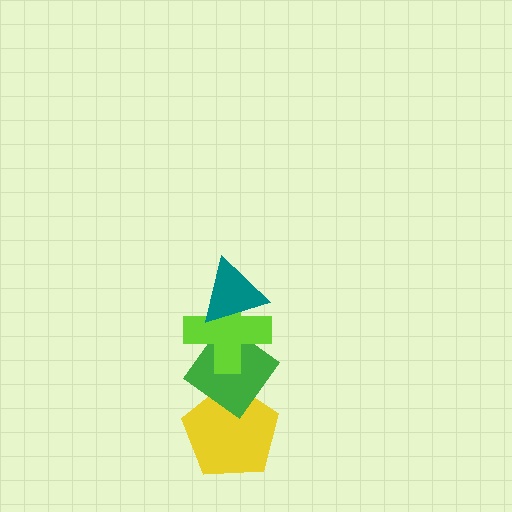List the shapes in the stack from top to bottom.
From top to bottom: the teal triangle, the lime cross, the green diamond, the yellow pentagon.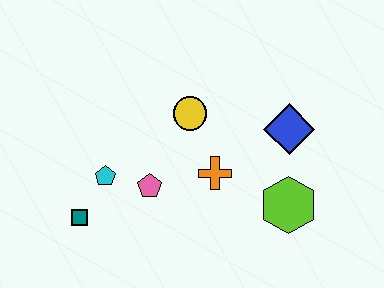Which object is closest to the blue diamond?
The lime hexagon is closest to the blue diamond.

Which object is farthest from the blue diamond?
The teal square is farthest from the blue diamond.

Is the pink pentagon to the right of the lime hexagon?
No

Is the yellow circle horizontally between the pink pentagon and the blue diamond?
Yes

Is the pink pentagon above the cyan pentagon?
No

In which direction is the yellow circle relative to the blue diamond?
The yellow circle is to the left of the blue diamond.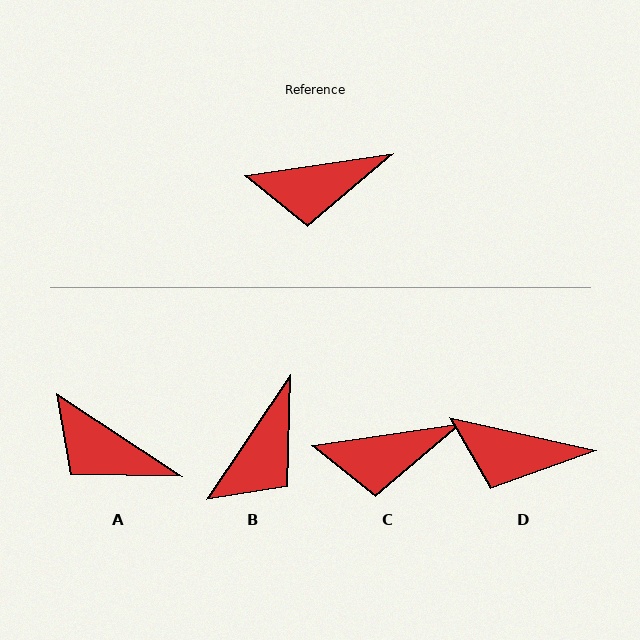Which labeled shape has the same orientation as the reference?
C.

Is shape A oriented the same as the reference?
No, it is off by about 42 degrees.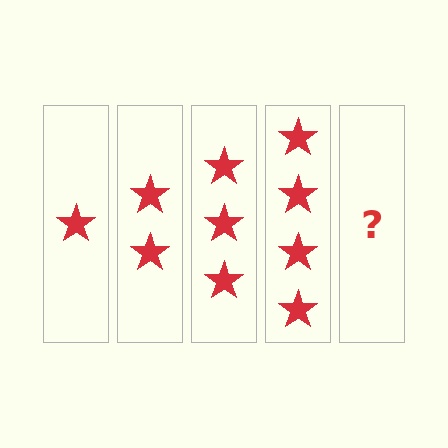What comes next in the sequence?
The next element should be 5 stars.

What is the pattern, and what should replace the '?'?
The pattern is that each step adds one more star. The '?' should be 5 stars.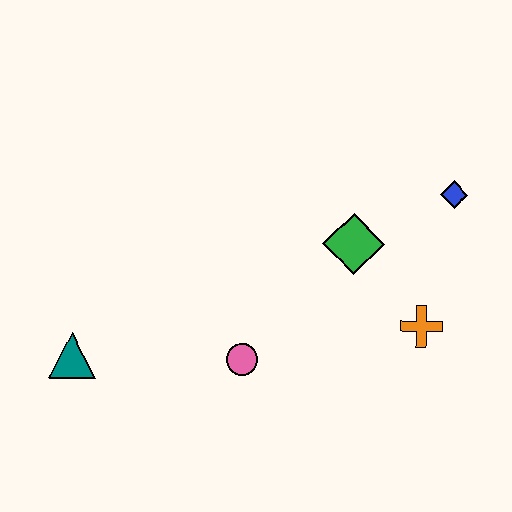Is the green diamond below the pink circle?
No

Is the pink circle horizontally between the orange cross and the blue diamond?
No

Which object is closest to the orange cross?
The green diamond is closest to the orange cross.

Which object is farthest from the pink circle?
The blue diamond is farthest from the pink circle.